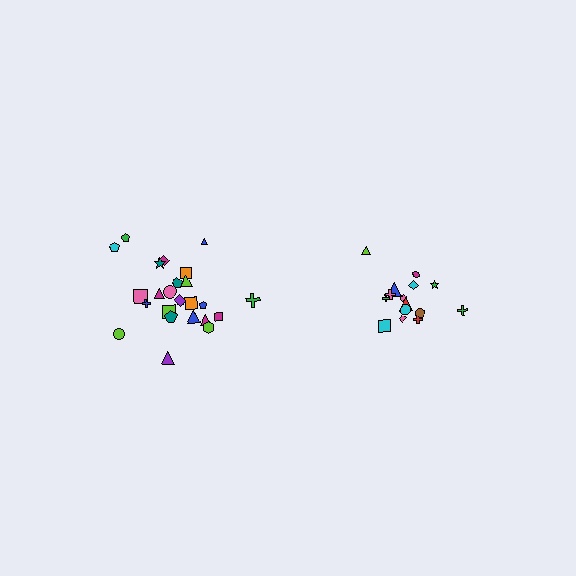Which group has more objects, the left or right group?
The left group.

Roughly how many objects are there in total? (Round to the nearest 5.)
Roughly 40 objects in total.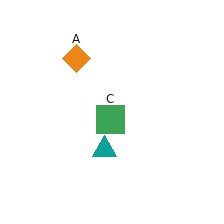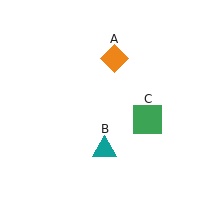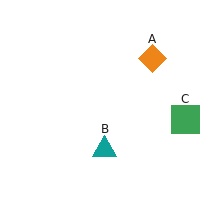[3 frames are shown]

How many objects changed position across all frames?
2 objects changed position: orange diamond (object A), green square (object C).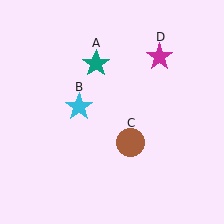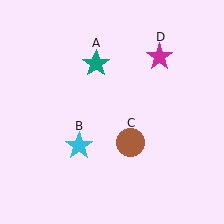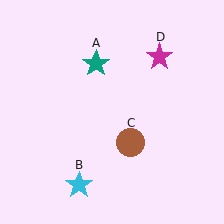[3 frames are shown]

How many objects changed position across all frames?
1 object changed position: cyan star (object B).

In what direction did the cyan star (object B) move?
The cyan star (object B) moved down.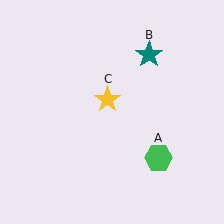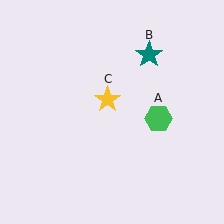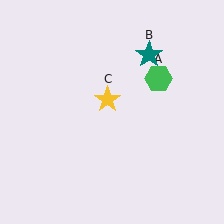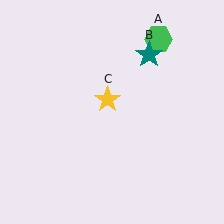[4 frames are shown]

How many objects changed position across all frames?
1 object changed position: green hexagon (object A).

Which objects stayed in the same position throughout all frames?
Teal star (object B) and yellow star (object C) remained stationary.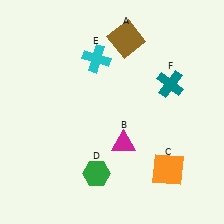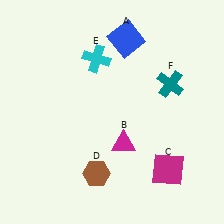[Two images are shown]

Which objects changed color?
A changed from brown to blue. C changed from orange to magenta. D changed from green to brown.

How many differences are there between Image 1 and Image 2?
There are 3 differences between the two images.